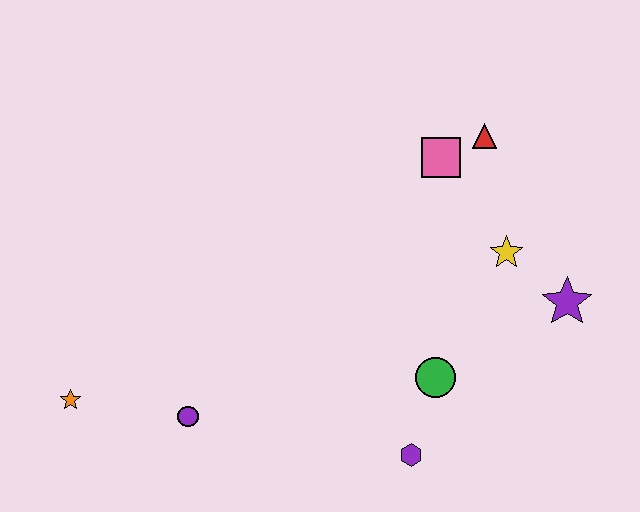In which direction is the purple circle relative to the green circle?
The purple circle is to the left of the green circle.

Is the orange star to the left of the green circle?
Yes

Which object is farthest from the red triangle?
The orange star is farthest from the red triangle.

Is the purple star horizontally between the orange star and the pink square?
No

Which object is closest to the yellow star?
The purple star is closest to the yellow star.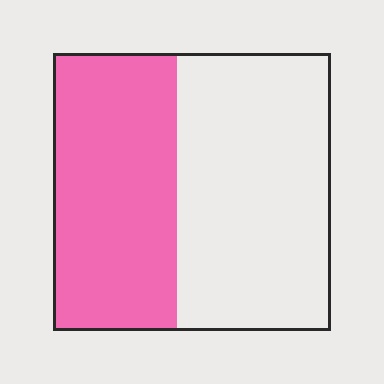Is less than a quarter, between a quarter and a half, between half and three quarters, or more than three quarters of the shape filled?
Between a quarter and a half.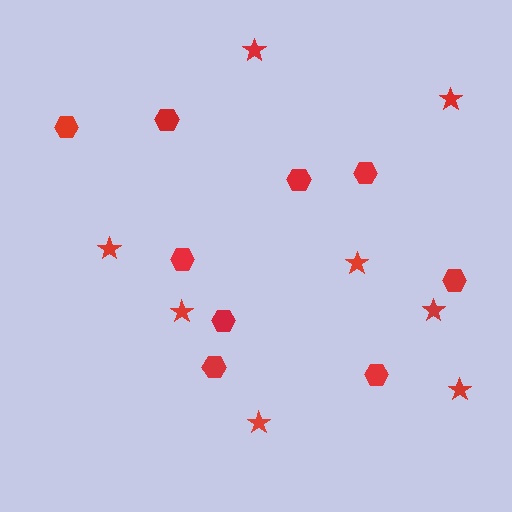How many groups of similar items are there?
There are 2 groups: one group of hexagons (9) and one group of stars (8).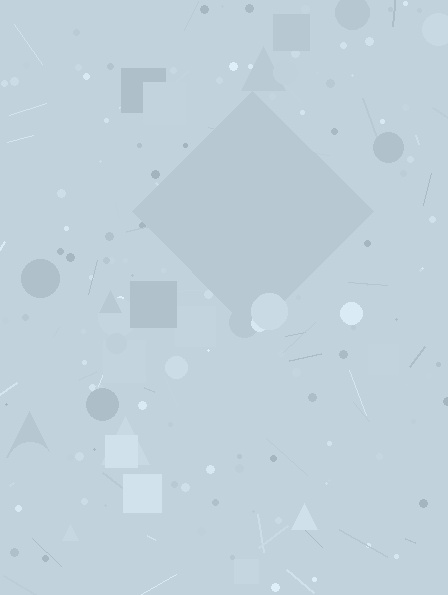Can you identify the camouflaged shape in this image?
The camouflaged shape is a diamond.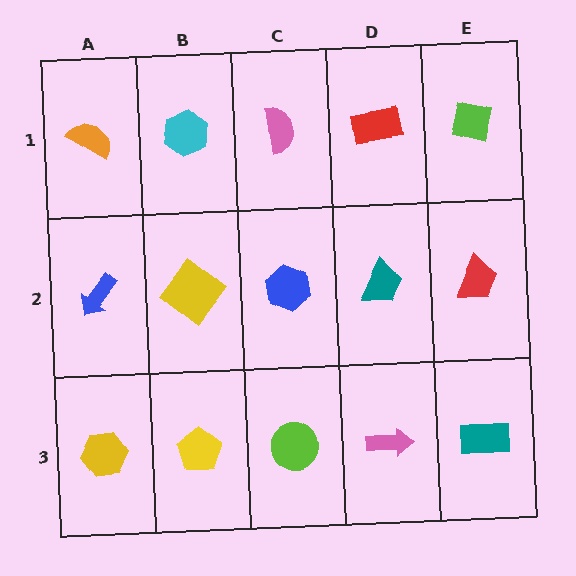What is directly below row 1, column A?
A blue arrow.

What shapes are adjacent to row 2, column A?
An orange semicircle (row 1, column A), a yellow hexagon (row 3, column A), a yellow diamond (row 2, column B).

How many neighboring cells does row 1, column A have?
2.